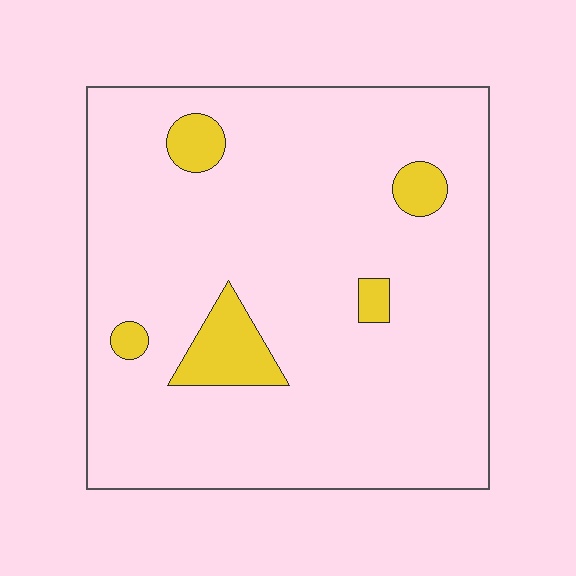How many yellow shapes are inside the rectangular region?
5.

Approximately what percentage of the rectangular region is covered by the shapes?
Approximately 10%.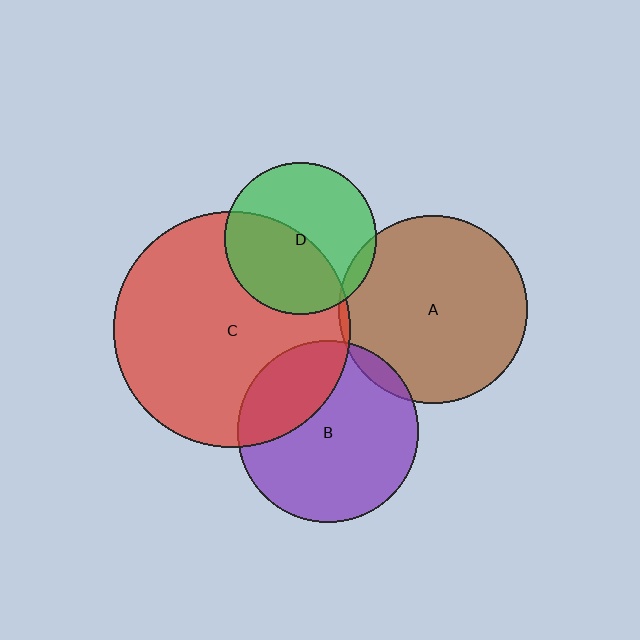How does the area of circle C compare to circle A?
Approximately 1.6 times.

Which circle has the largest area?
Circle C (red).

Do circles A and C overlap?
Yes.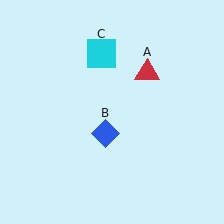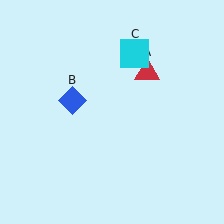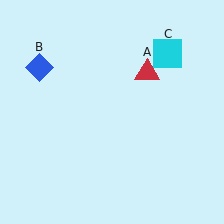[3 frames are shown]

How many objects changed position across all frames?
2 objects changed position: blue diamond (object B), cyan square (object C).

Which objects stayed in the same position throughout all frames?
Red triangle (object A) remained stationary.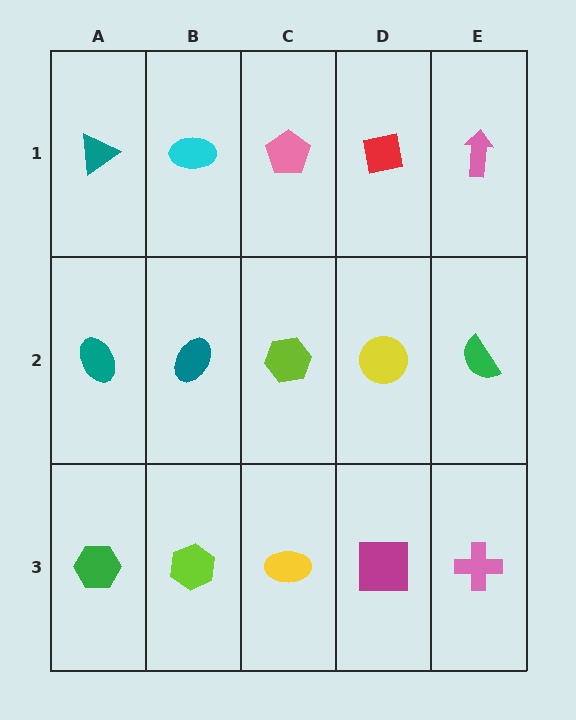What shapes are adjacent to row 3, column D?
A yellow circle (row 2, column D), a yellow ellipse (row 3, column C), a pink cross (row 3, column E).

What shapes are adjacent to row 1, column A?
A teal ellipse (row 2, column A), a cyan ellipse (row 1, column B).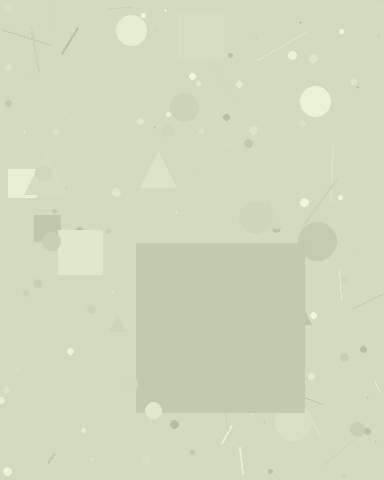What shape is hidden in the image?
A square is hidden in the image.